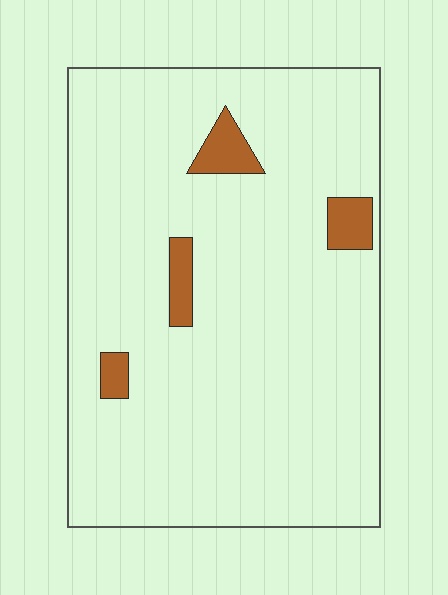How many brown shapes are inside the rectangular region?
4.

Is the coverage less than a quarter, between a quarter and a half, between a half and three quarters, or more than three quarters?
Less than a quarter.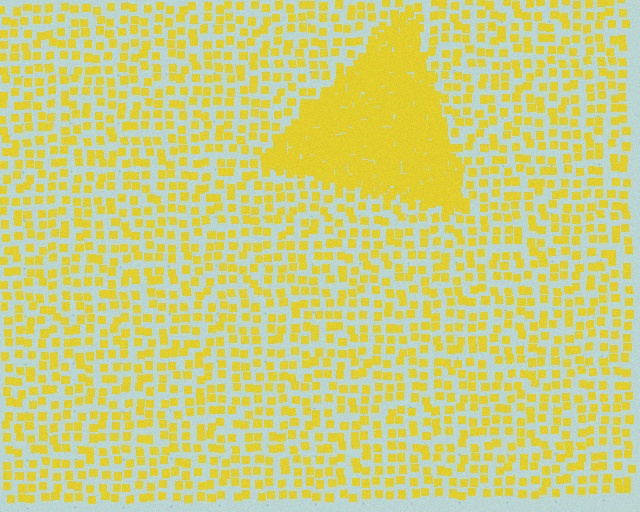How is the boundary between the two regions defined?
The boundary is defined by a change in element density (approximately 3.2x ratio). All elements are the same color, size, and shape.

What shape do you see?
I see a triangle.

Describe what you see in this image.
The image contains small yellow elements arranged at two different densities. A triangle-shaped region is visible where the elements are more densely packed than the surrounding area.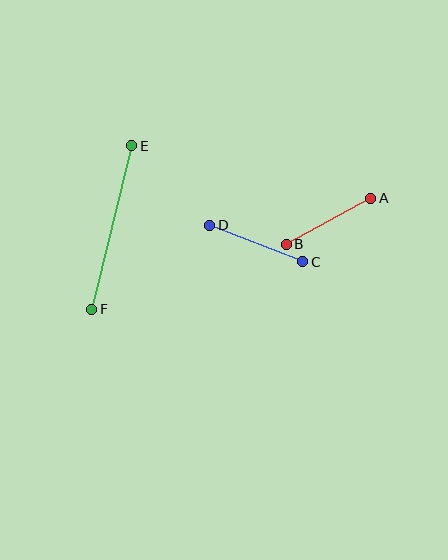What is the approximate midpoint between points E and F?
The midpoint is at approximately (112, 228) pixels.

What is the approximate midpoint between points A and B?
The midpoint is at approximately (329, 221) pixels.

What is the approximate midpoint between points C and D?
The midpoint is at approximately (256, 243) pixels.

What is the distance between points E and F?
The distance is approximately 168 pixels.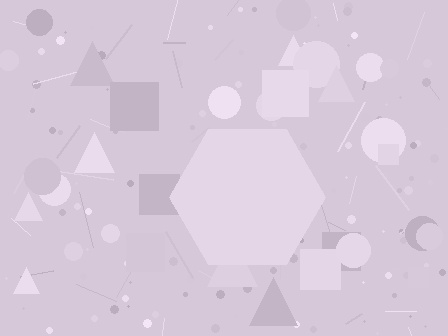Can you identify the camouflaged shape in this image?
The camouflaged shape is a hexagon.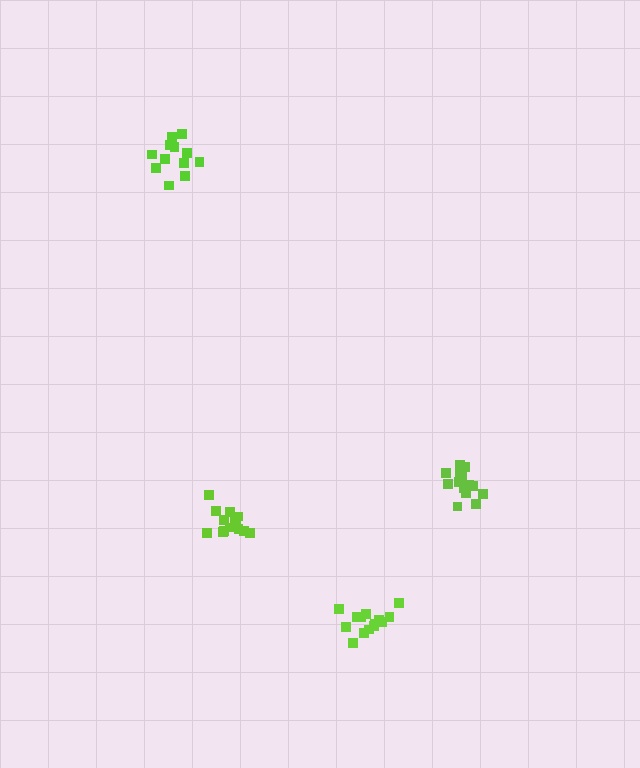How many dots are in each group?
Group 1: 12 dots, Group 2: 15 dots, Group 3: 14 dots, Group 4: 14 dots (55 total).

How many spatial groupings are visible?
There are 4 spatial groupings.